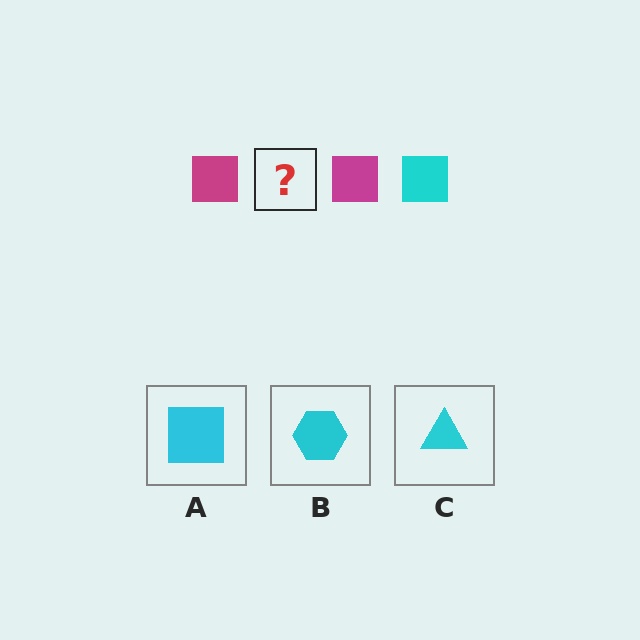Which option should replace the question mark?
Option A.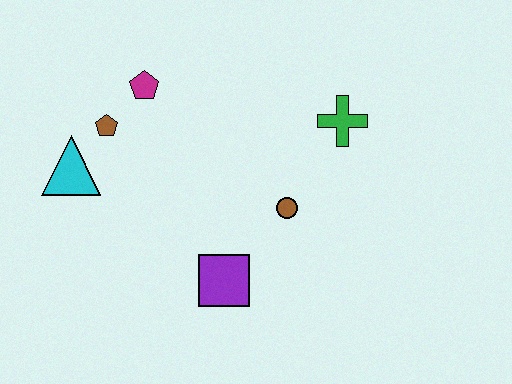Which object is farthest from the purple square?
The magenta pentagon is farthest from the purple square.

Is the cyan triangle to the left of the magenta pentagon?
Yes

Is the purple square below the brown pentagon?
Yes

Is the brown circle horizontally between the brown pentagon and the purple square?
No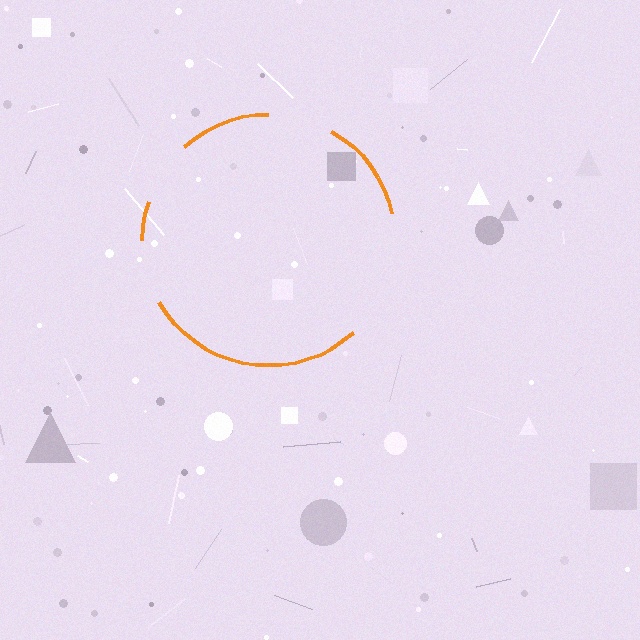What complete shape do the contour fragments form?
The contour fragments form a circle.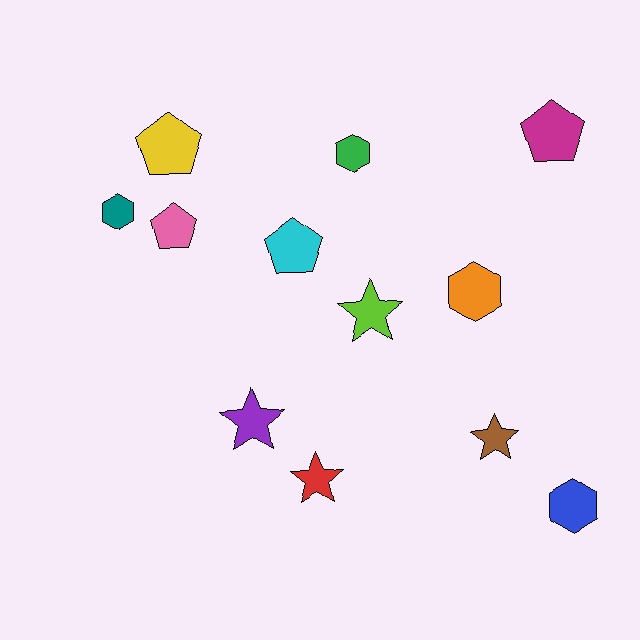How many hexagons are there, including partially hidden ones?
There are 4 hexagons.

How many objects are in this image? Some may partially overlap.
There are 12 objects.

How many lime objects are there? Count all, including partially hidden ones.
There is 1 lime object.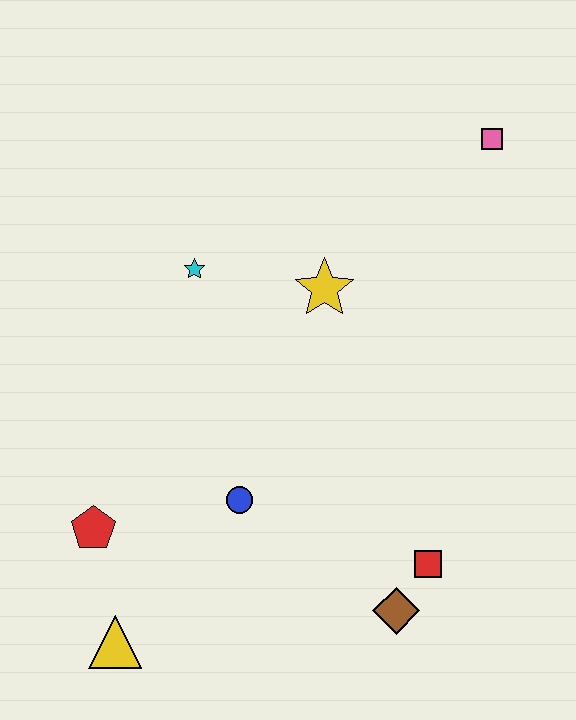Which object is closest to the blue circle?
The red pentagon is closest to the blue circle.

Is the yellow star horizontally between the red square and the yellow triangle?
Yes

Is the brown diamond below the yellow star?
Yes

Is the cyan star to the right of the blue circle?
No